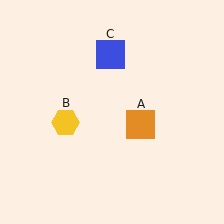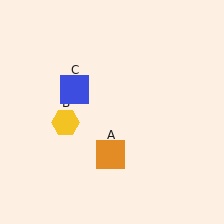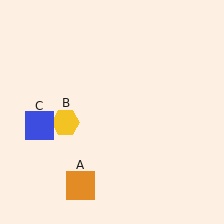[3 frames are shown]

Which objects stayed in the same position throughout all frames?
Yellow hexagon (object B) remained stationary.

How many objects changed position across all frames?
2 objects changed position: orange square (object A), blue square (object C).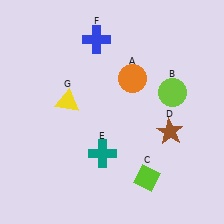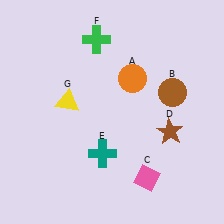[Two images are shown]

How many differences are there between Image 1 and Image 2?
There are 3 differences between the two images.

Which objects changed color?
B changed from lime to brown. C changed from lime to pink. F changed from blue to green.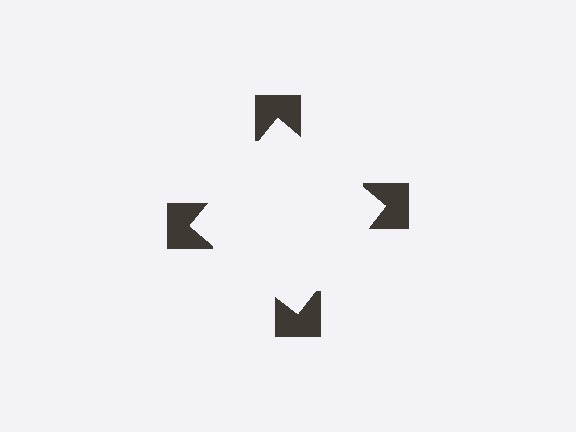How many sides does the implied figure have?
4 sides.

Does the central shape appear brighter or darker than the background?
It typically appears slightly brighter than the background, even though no actual brightness change is drawn.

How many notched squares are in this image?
There are 4 — one at each vertex of the illusory square.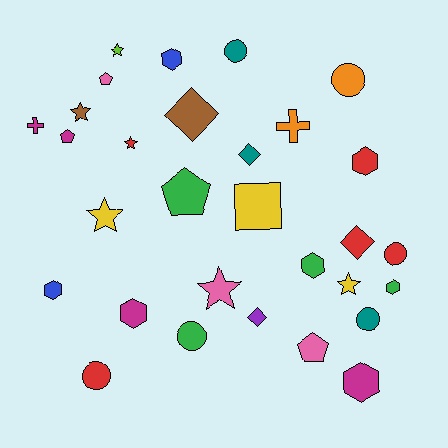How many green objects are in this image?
There are 4 green objects.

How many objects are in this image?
There are 30 objects.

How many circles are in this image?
There are 6 circles.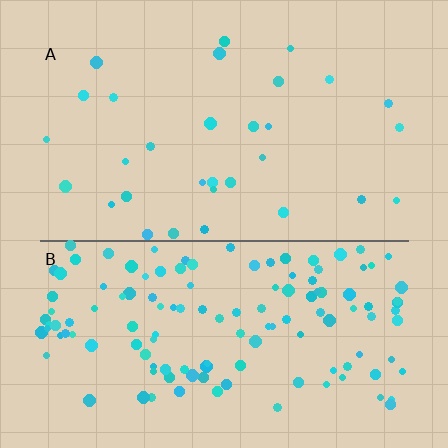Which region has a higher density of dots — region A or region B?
B (the bottom).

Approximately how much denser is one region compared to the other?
Approximately 4.3× — region B over region A.